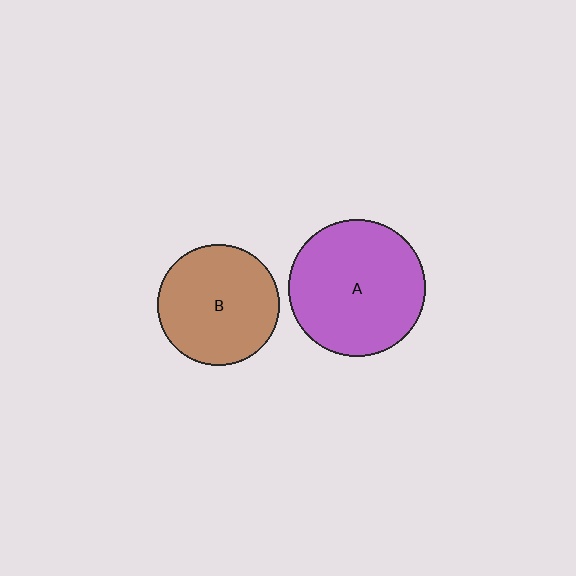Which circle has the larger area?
Circle A (purple).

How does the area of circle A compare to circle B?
Approximately 1.3 times.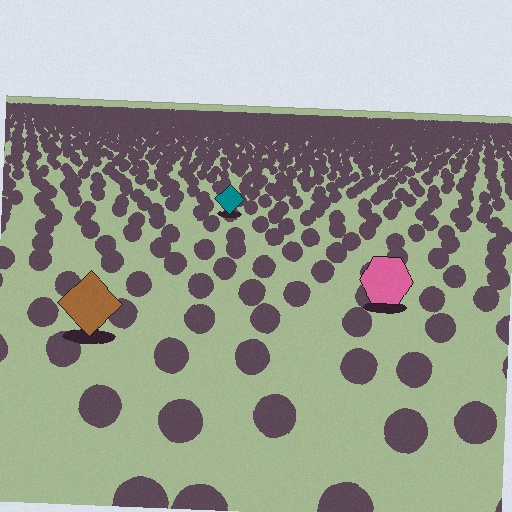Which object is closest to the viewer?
The brown diamond is closest. The texture marks near it are larger and more spread out.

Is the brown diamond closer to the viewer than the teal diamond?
Yes. The brown diamond is closer — you can tell from the texture gradient: the ground texture is coarser near it.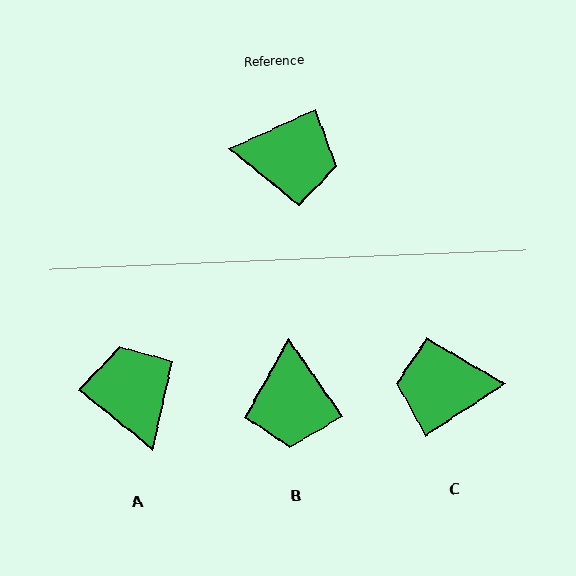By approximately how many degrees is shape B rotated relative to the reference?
Approximately 80 degrees clockwise.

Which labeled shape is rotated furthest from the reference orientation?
C, about 171 degrees away.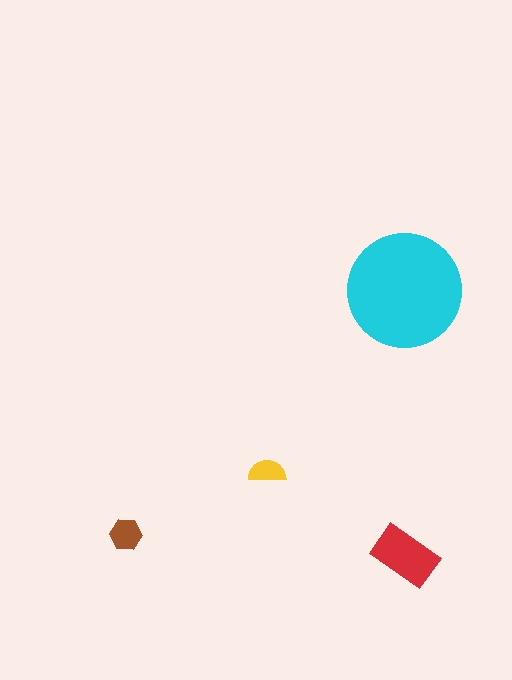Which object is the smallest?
The yellow semicircle.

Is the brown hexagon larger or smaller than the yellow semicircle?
Larger.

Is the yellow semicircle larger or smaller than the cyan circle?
Smaller.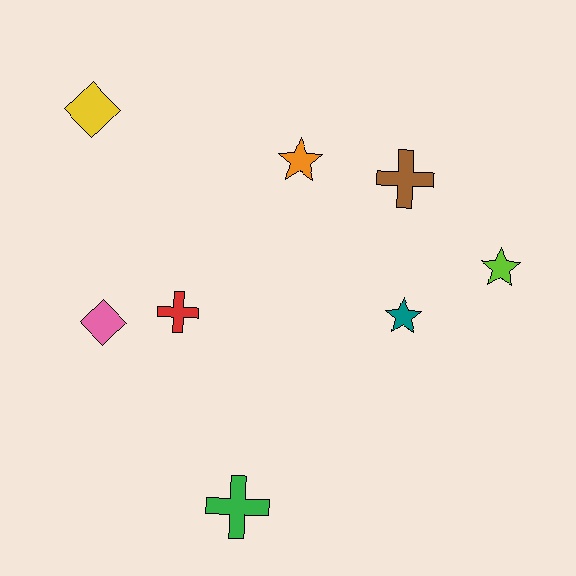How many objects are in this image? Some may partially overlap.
There are 8 objects.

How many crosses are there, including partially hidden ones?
There are 3 crosses.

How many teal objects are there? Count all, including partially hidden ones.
There is 1 teal object.